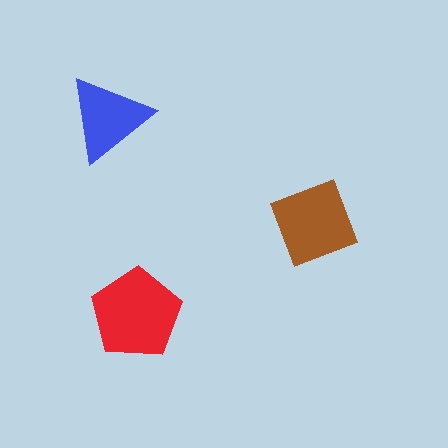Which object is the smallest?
The blue triangle.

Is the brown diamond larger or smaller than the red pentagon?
Smaller.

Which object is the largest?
The red pentagon.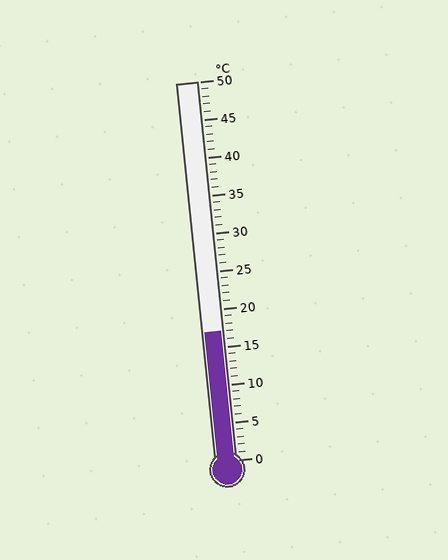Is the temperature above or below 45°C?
The temperature is below 45°C.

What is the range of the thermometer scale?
The thermometer scale ranges from 0°C to 50°C.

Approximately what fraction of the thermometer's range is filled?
The thermometer is filled to approximately 35% of its range.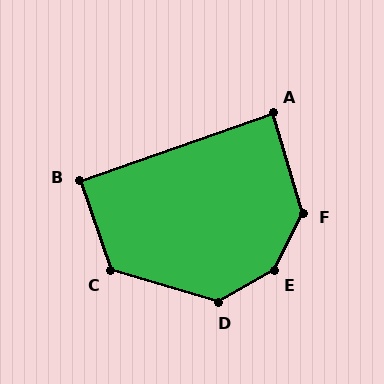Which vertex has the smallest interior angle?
A, at approximately 87 degrees.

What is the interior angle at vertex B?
Approximately 90 degrees (approximately right).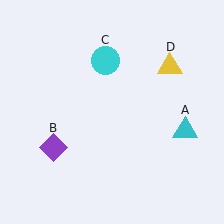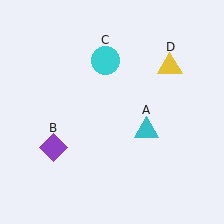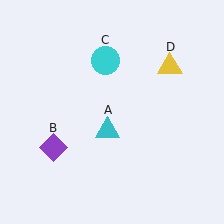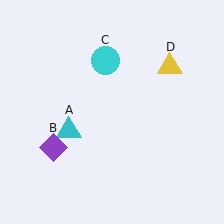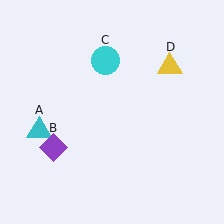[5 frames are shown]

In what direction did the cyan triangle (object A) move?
The cyan triangle (object A) moved left.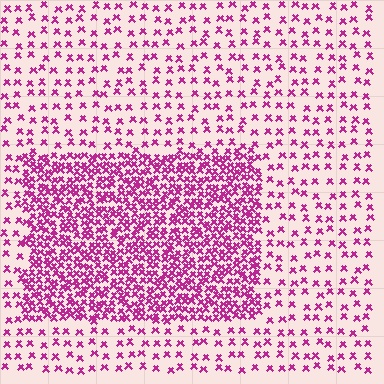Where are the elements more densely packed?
The elements are more densely packed inside the rectangle boundary.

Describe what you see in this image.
The image contains small magenta elements arranged at two different densities. A rectangle-shaped region is visible where the elements are more densely packed than the surrounding area.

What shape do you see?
I see a rectangle.